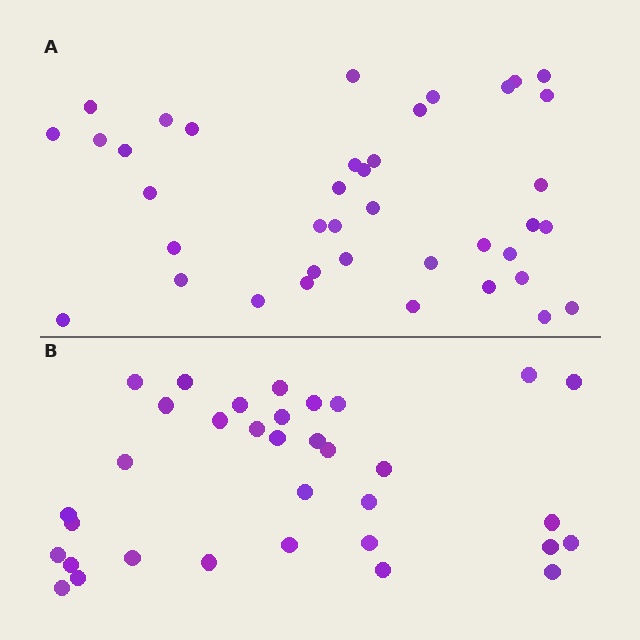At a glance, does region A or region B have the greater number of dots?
Region A (the top region) has more dots.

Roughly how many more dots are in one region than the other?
Region A has about 5 more dots than region B.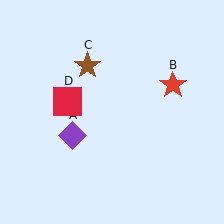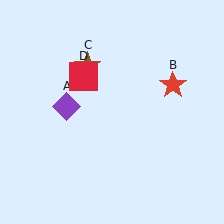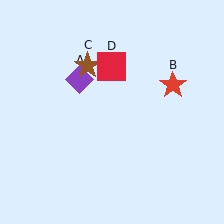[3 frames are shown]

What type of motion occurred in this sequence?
The purple diamond (object A), red square (object D) rotated clockwise around the center of the scene.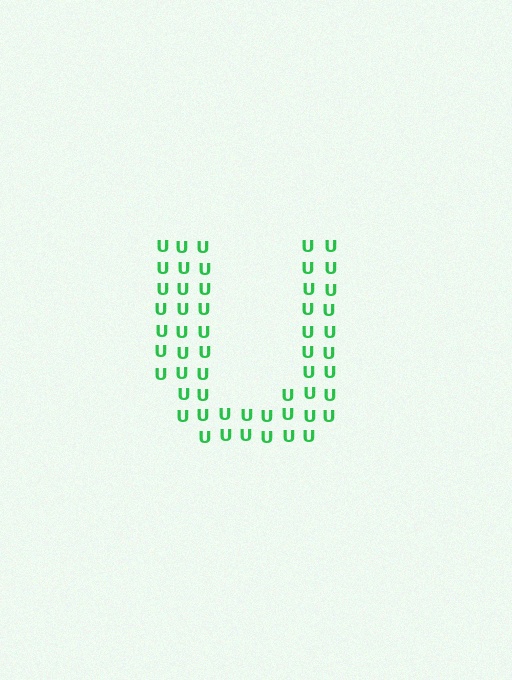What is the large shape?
The large shape is the letter U.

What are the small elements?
The small elements are letter U's.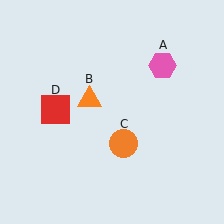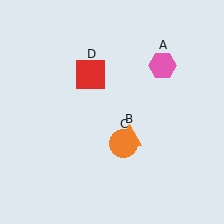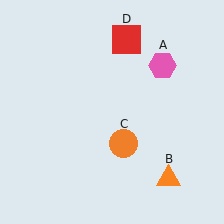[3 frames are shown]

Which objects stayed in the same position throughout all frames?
Pink hexagon (object A) and orange circle (object C) remained stationary.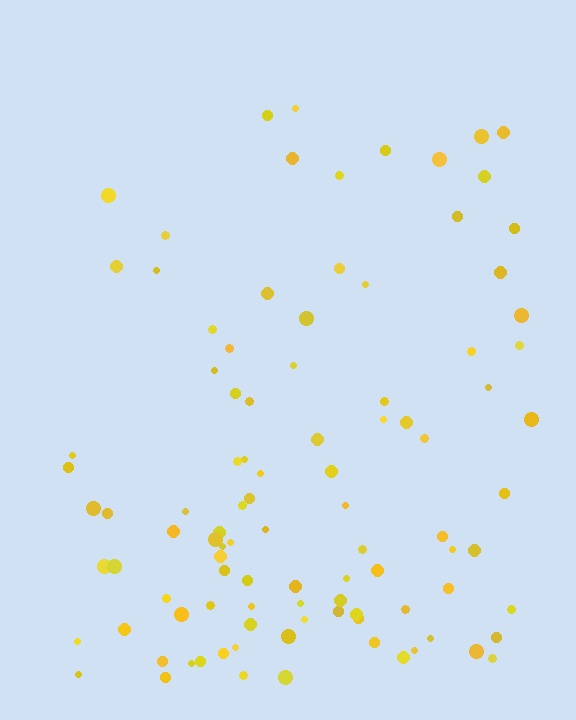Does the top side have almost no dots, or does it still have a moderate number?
Still a moderate number, just noticeably fewer than the bottom.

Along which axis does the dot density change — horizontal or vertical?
Vertical.